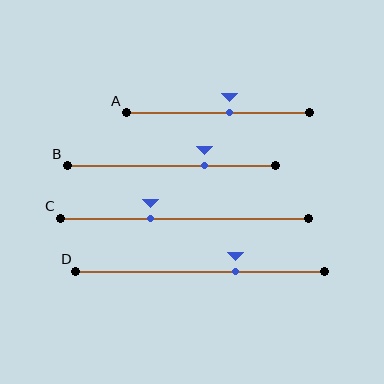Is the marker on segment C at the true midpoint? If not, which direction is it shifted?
No, the marker on segment C is shifted to the left by about 13% of the segment length.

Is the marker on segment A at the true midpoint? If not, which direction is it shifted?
No, the marker on segment A is shifted to the right by about 6% of the segment length.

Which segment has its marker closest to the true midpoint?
Segment A has its marker closest to the true midpoint.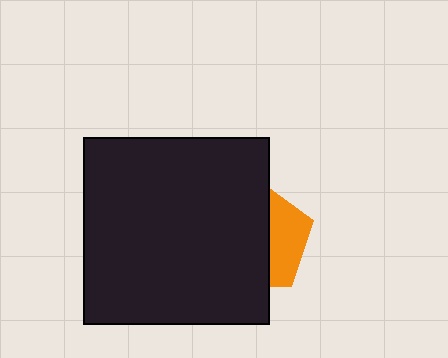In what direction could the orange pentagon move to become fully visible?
The orange pentagon could move right. That would shift it out from behind the black square entirely.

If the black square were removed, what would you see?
You would see the complete orange pentagon.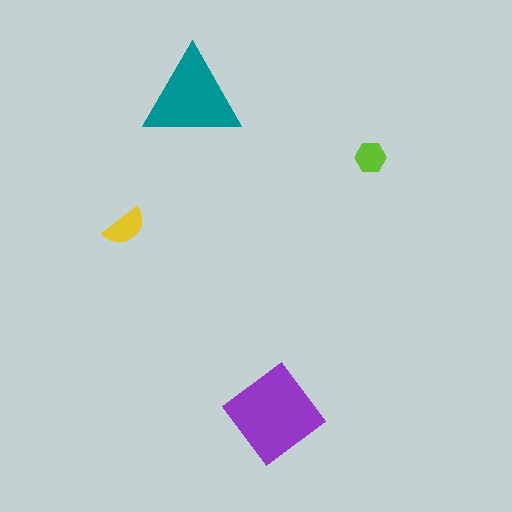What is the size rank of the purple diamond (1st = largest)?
1st.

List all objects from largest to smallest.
The purple diamond, the teal triangle, the yellow semicircle, the lime hexagon.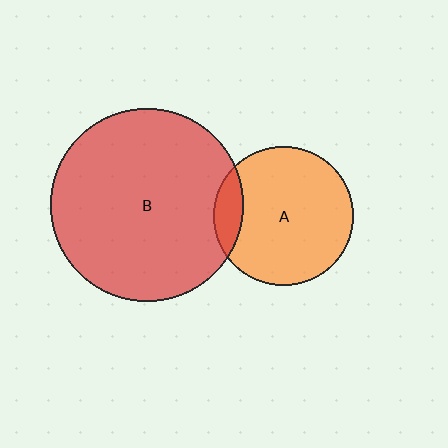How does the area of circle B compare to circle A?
Approximately 1.9 times.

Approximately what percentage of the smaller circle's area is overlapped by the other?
Approximately 10%.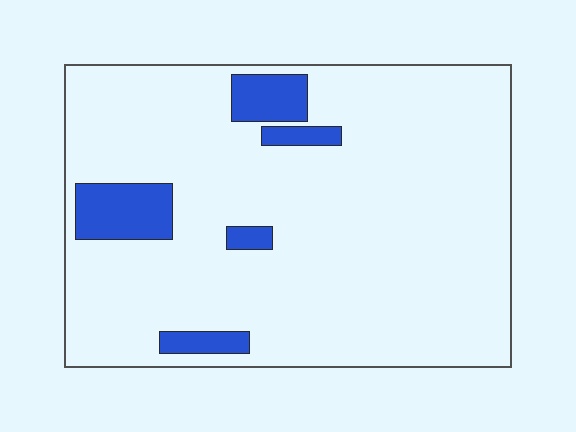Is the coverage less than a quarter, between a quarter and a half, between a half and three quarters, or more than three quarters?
Less than a quarter.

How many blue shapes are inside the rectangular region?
5.